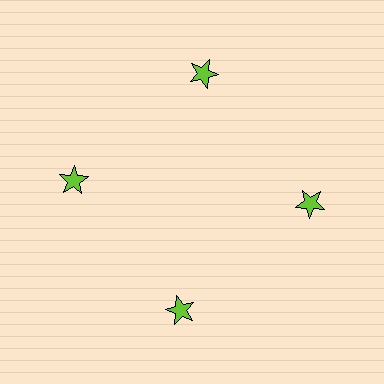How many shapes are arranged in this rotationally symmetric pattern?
There are 4 shapes, arranged in 4 groups of 1.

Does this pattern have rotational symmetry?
Yes, this pattern has 4-fold rotational symmetry. It looks the same after rotating 90 degrees around the center.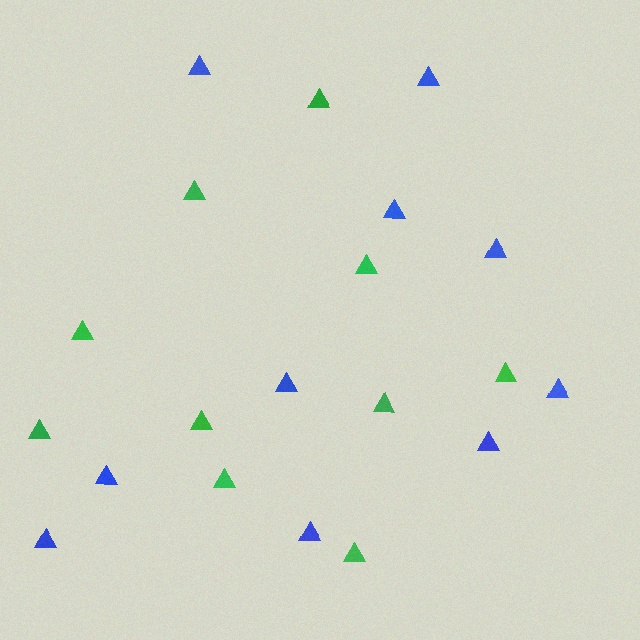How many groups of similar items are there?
There are 2 groups: one group of blue triangles (10) and one group of green triangles (10).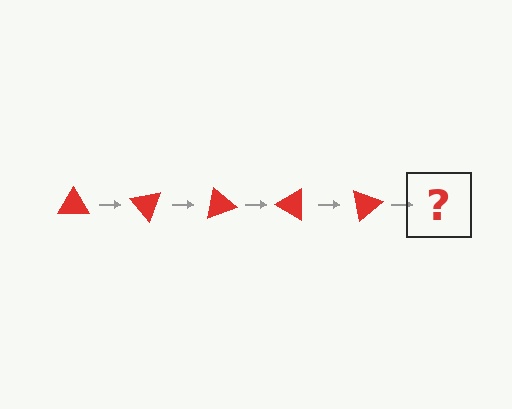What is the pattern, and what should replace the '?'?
The pattern is that the triangle rotates 50 degrees each step. The '?' should be a red triangle rotated 250 degrees.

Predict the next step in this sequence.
The next step is a red triangle rotated 250 degrees.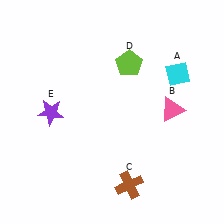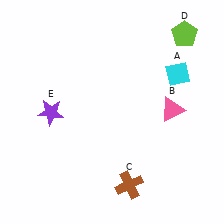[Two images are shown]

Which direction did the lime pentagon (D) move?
The lime pentagon (D) moved right.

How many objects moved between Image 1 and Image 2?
1 object moved between the two images.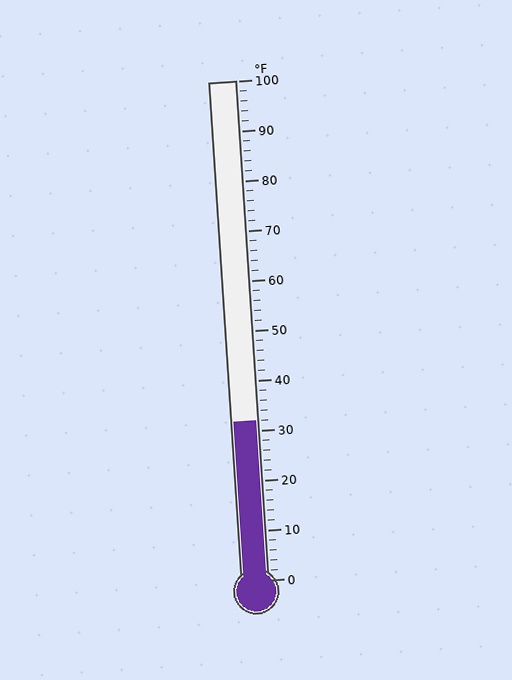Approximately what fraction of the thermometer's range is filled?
The thermometer is filled to approximately 30% of its range.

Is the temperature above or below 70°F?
The temperature is below 70°F.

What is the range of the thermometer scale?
The thermometer scale ranges from 0°F to 100°F.